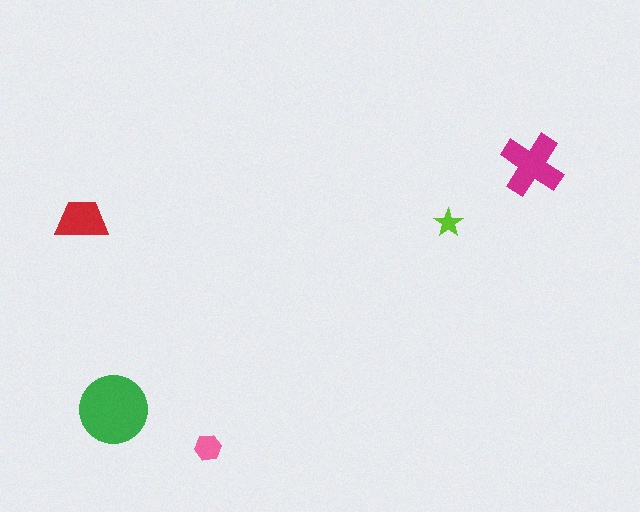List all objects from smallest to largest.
The lime star, the pink hexagon, the red trapezoid, the magenta cross, the green circle.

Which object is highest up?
The magenta cross is topmost.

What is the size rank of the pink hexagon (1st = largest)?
4th.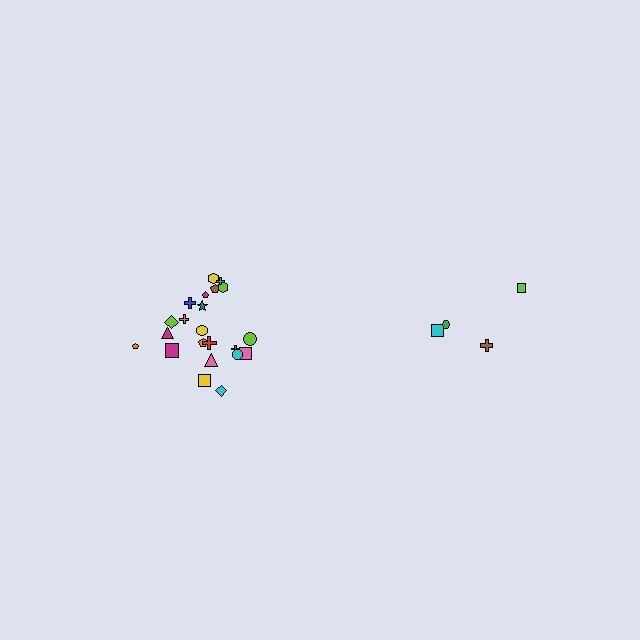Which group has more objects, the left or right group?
The left group.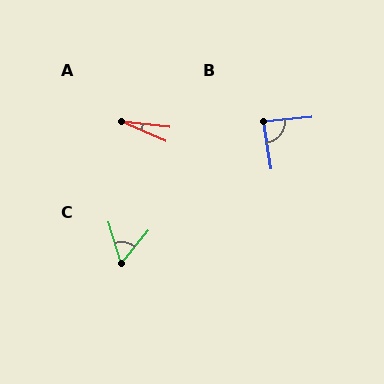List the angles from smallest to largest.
A (17°), C (56°), B (86°).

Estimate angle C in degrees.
Approximately 56 degrees.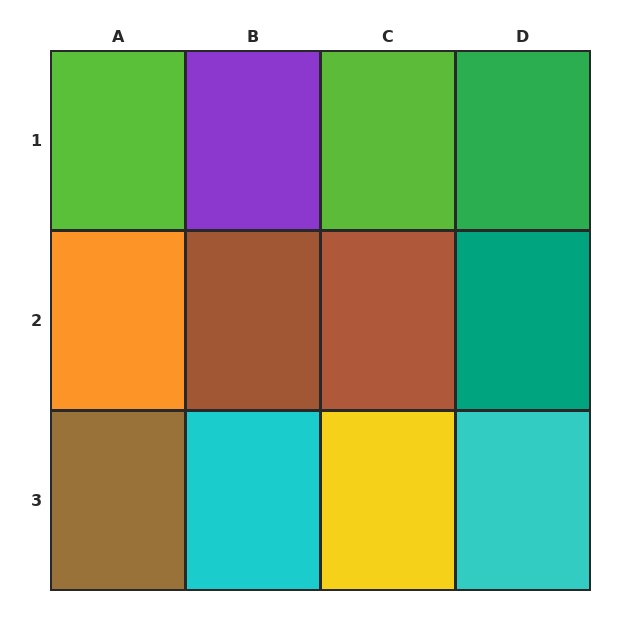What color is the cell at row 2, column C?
Brown.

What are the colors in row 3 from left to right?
Brown, cyan, yellow, cyan.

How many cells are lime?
2 cells are lime.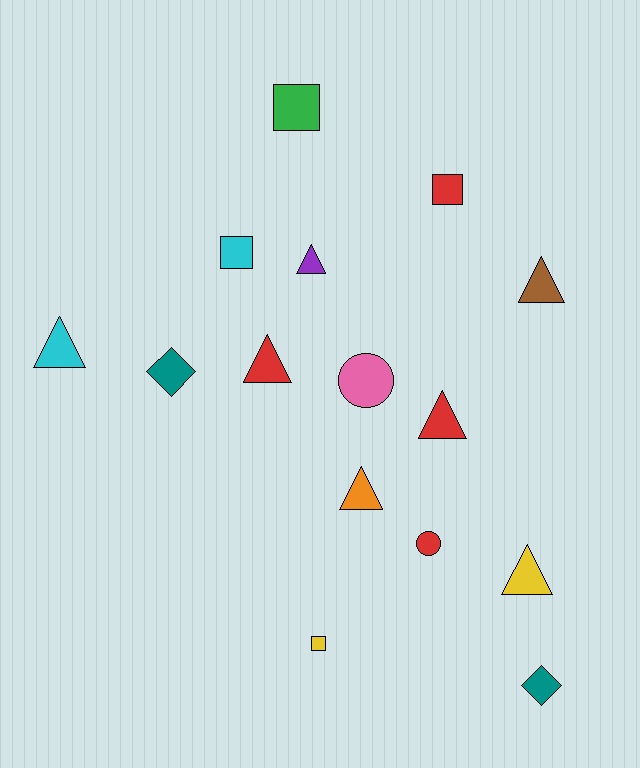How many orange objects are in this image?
There is 1 orange object.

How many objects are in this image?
There are 15 objects.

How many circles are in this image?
There are 2 circles.